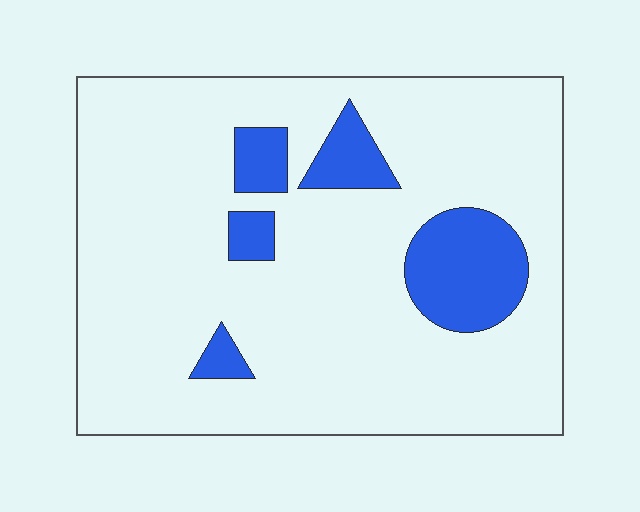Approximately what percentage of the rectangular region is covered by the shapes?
Approximately 15%.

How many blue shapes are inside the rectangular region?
5.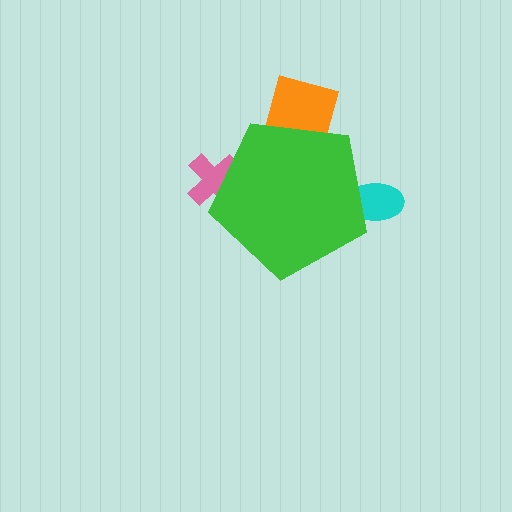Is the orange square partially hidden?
Yes, the orange square is partially hidden behind the green pentagon.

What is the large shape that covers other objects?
A green pentagon.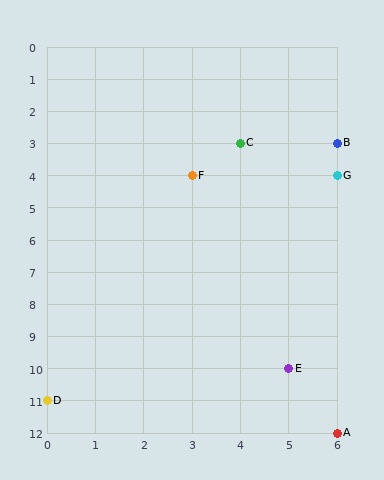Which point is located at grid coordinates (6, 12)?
Point A is at (6, 12).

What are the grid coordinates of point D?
Point D is at grid coordinates (0, 11).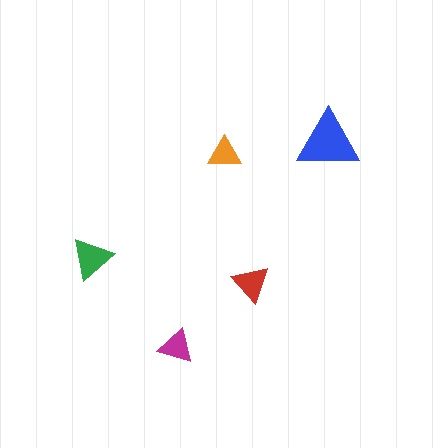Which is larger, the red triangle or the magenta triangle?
The red one.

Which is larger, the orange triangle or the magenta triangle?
The magenta one.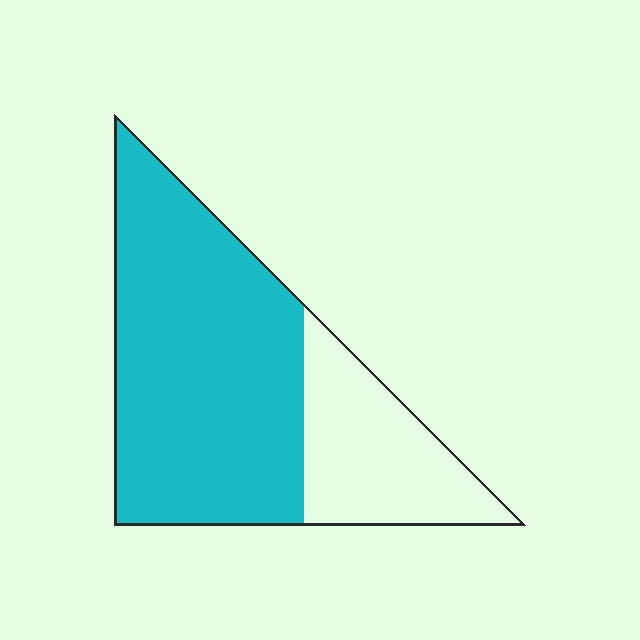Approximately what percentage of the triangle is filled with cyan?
Approximately 70%.